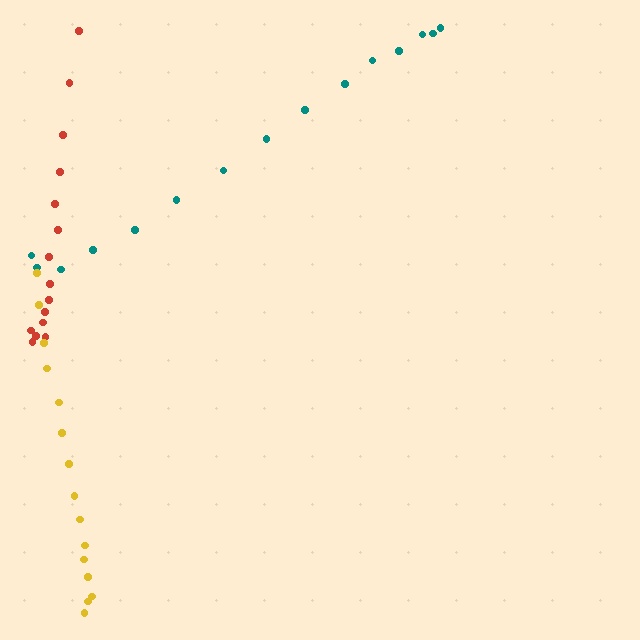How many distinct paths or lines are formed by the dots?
There are 3 distinct paths.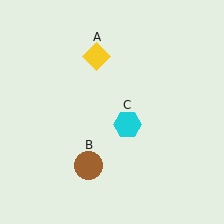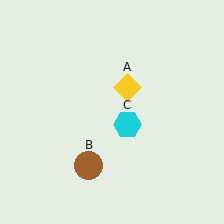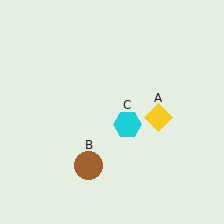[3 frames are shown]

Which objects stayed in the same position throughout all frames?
Brown circle (object B) and cyan hexagon (object C) remained stationary.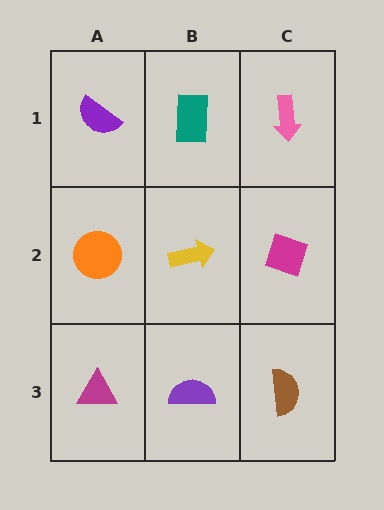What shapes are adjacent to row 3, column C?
A magenta diamond (row 2, column C), a purple semicircle (row 3, column B).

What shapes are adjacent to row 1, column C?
A magenta diamond (row 2, column C), a teal rectangle (row 1, column B).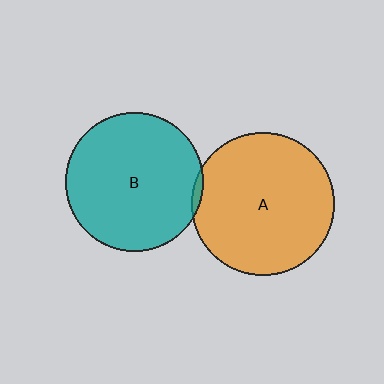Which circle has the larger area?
Circle A (orange).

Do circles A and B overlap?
Yes.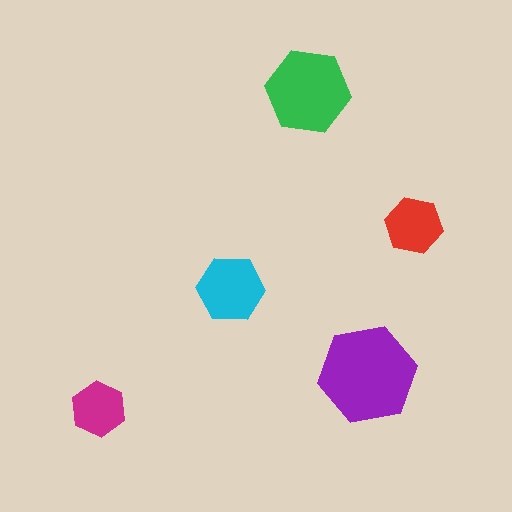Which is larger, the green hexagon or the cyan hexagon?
The green one.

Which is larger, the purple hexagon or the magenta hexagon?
The purple one.